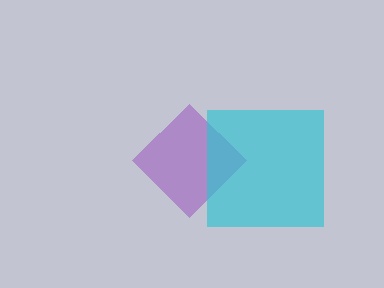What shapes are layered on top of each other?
The layered shapes are: a purple diamond, a cyan square.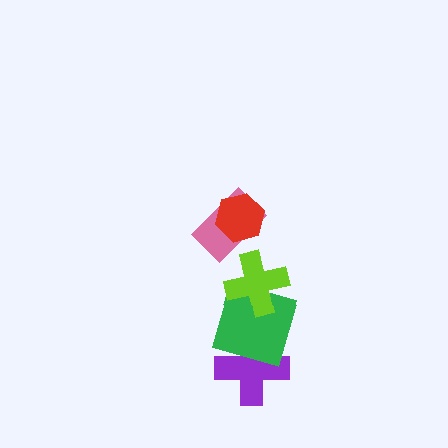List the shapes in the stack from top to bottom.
From top to bottom: the red hexagon, the pink rectangle, the lime cross, the green square, the purple cross.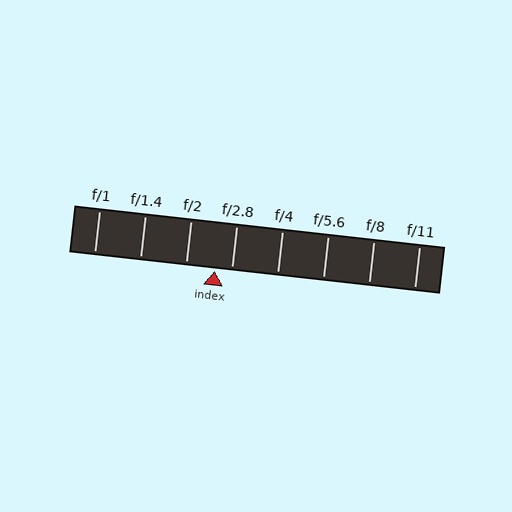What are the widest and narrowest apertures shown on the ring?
The widest aperture shown is f/1 and the narrowest is f/11.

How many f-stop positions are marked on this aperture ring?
There are 8 f-stop positions marked.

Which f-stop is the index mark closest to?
The index mark is closest to f/2.8.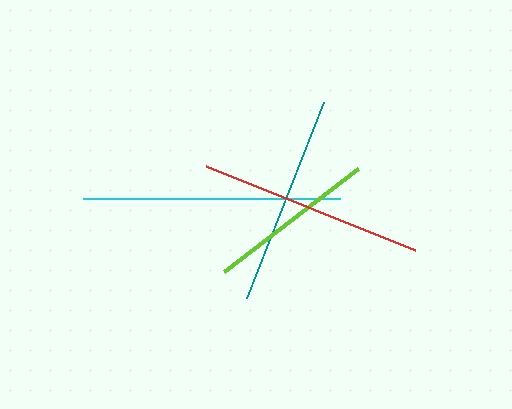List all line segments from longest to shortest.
From longest to shortest: cyan, red, teal, lime.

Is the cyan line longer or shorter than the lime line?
The cyan line is longer than the lime line.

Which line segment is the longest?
The cyan line is the longest at approximately 257 pixels.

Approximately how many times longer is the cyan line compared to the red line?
The cyan line is approximately 1.1 times the length of the red line.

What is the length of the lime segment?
The lime segment is approximately 169 pixels long.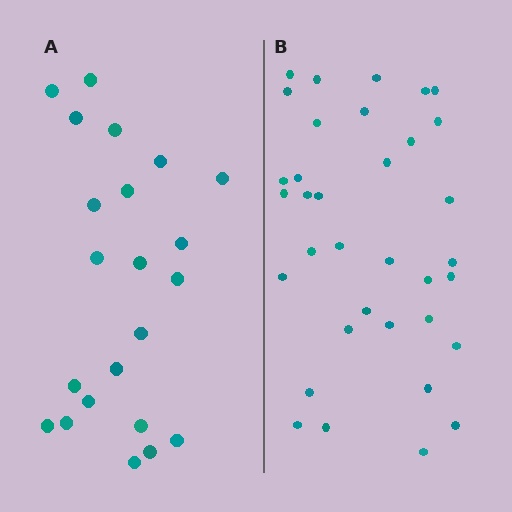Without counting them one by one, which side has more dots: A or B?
Region B (the right region) has more dots.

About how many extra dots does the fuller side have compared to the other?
Region B has approximately 15 more dots than region A.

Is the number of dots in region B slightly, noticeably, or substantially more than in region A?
Region B has substantially more. The ratio is roughly 1.6 to 1.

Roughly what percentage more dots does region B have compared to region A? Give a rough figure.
About 60% more.